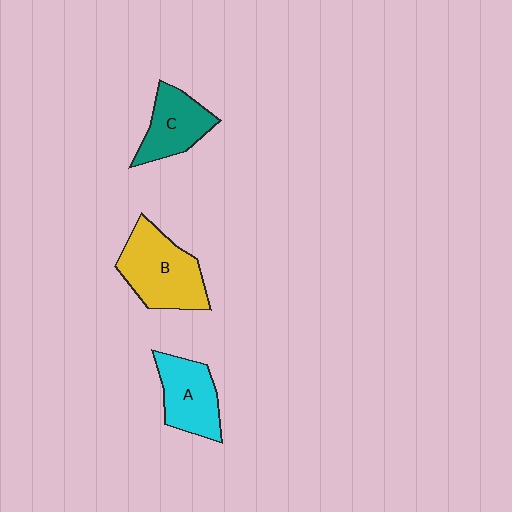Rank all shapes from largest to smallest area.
From largest to smallest: B (yellow), A (cyan), C (teal).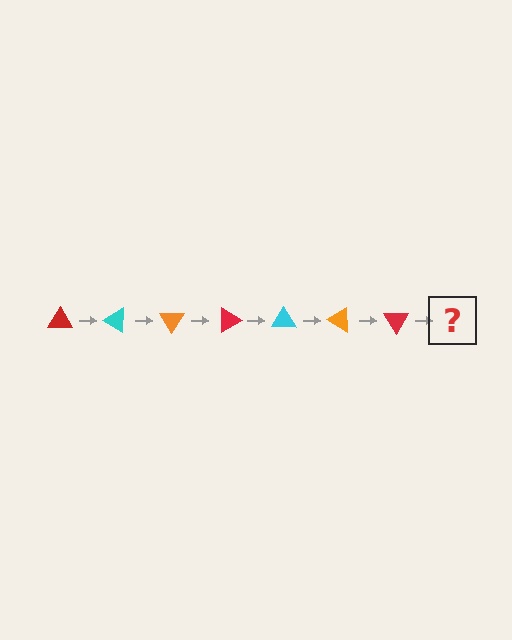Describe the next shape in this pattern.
It should be a cyan triangle, rotated 210 degrees from the start.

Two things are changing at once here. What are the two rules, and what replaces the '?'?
The two rules are that it rotates 30 degrees each step and the color cycles through red, cyan, and orange. The '?' should be a cyan triangle, rotated 210 degrees from the start.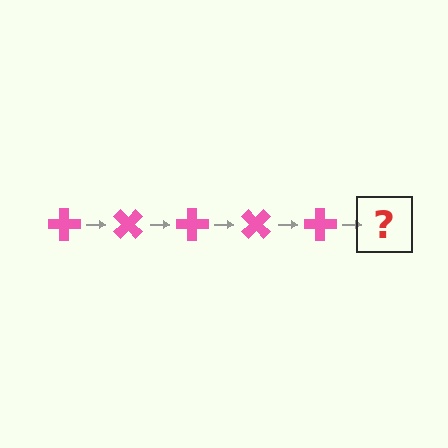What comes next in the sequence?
The next element should be a pink cross rotated 225 degrees.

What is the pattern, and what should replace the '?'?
The pattern is that the cross rotates 45 degrees each step. The '?' should be a pink cross rotated 225 degrees.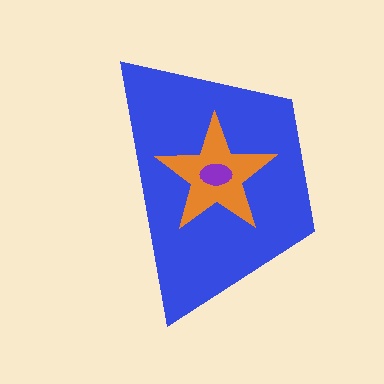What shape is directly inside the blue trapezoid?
The orange star.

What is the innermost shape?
The purple ellipse.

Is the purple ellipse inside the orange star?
Yes.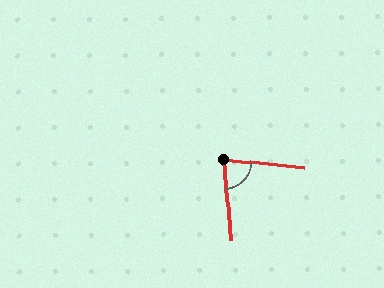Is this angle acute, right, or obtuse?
It is acute.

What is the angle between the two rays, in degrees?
Approximately 80 degrees.